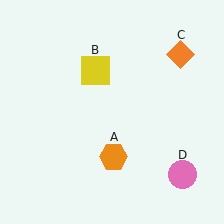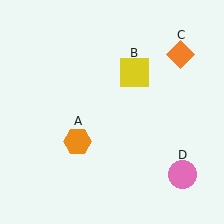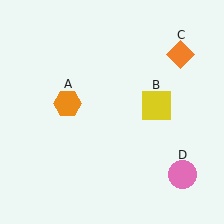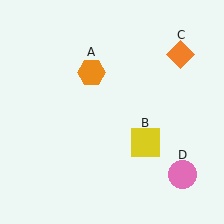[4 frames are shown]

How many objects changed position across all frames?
2 objects changed position: orange hexagon (object A), yellow square (object B).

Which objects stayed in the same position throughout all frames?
Orange diamond (object C) and pink circle (object D) remained stationary.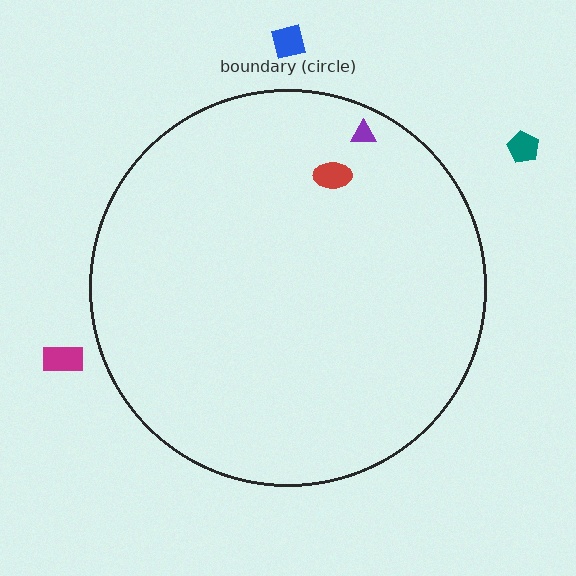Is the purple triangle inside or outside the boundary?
Inside.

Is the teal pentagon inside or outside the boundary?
Outside.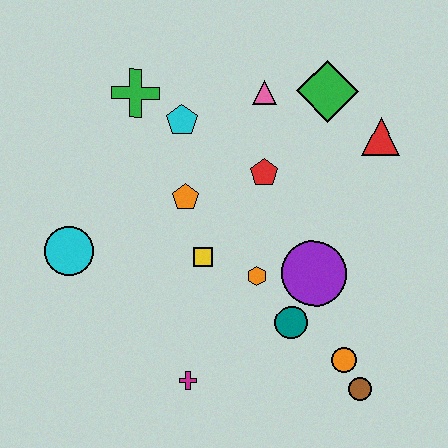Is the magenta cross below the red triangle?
Yes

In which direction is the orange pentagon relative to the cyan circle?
The orange pentagon is to the right of the cyan circle.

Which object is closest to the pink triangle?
The green diamond is closest to the pink triangle.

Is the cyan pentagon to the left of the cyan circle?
No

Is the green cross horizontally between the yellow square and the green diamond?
No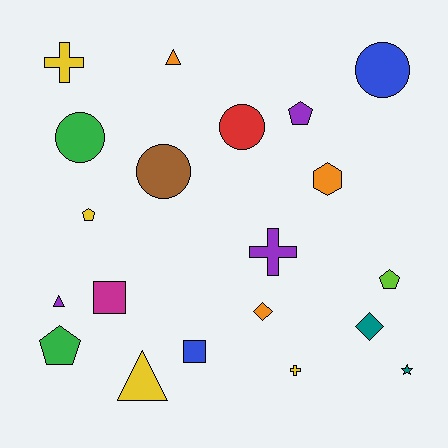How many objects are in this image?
There are 20 objects.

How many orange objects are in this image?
There are 3 orange objects.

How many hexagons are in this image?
There is 1 hexagon.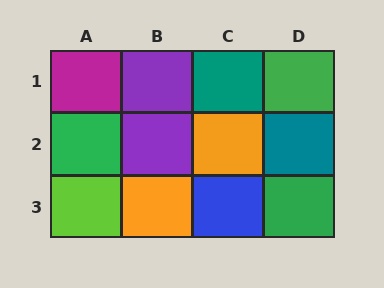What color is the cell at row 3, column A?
Lime.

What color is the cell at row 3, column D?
Green.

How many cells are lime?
1 cell is lime.